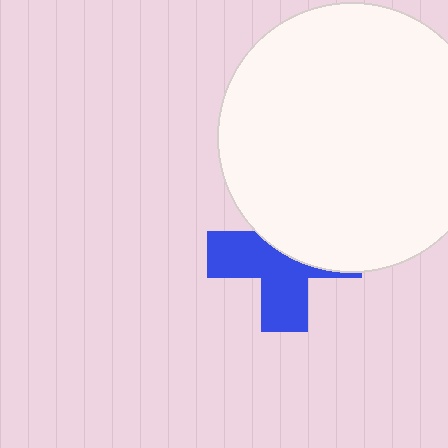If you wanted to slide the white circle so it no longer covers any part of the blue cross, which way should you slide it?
Slide it up — that is the most direct way to separate the two shapes.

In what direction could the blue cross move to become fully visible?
The blue cross could move down. That would shift it out from behind the white circle entirely.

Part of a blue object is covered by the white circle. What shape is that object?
It is a cross.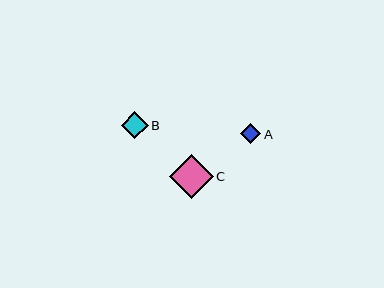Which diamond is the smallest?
Diamond A is the smallest with a size of approximately 20 pixels.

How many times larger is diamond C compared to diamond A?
Diamond C is approximately 2.2 times the size of diamond A.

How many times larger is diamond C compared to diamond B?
Diamond C is approximately 1.6 times the size of diamond B.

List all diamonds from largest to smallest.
From largest to smallest: C, B, A.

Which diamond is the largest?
Diamond C is the largest with a size of approximately 44 pixels.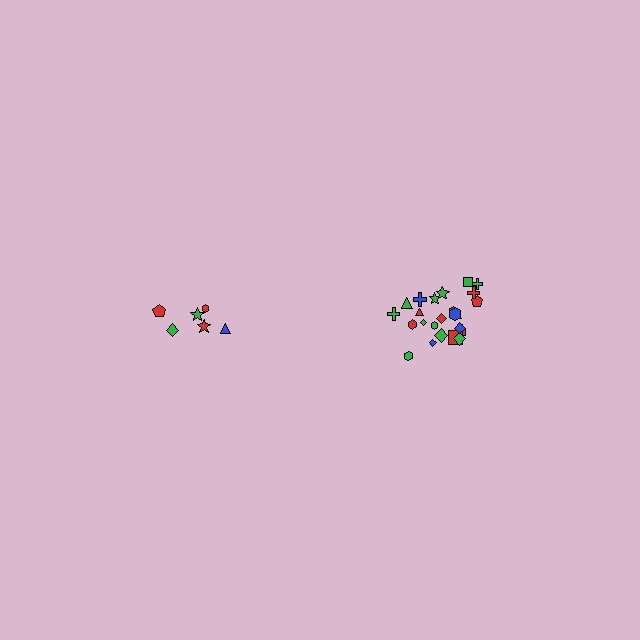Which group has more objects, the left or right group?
The right group.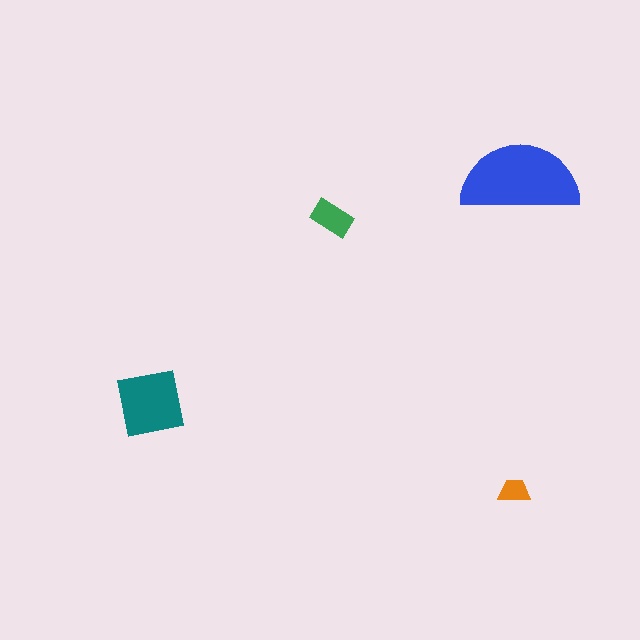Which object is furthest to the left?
The teal square is leftmost.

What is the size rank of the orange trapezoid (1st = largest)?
4th.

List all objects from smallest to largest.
The orange trapezoid, the green rectangle, the teal square, the blue semicircle.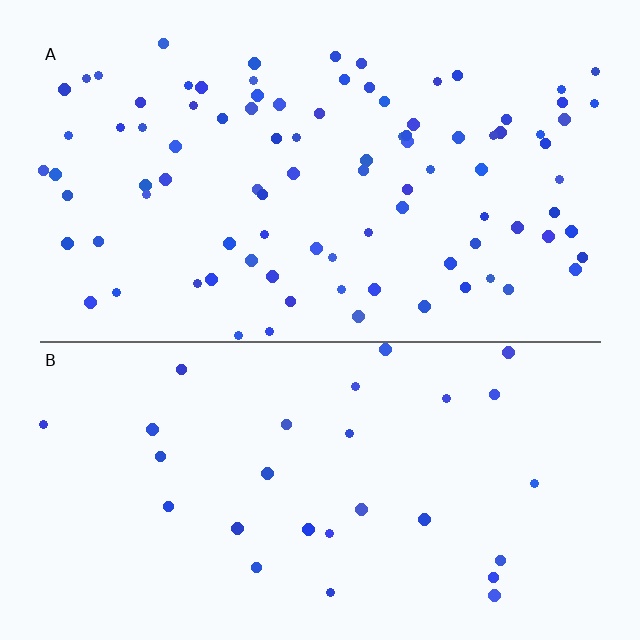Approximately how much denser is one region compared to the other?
Approximately 3.2× — region A over region B.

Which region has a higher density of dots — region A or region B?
A (the top).